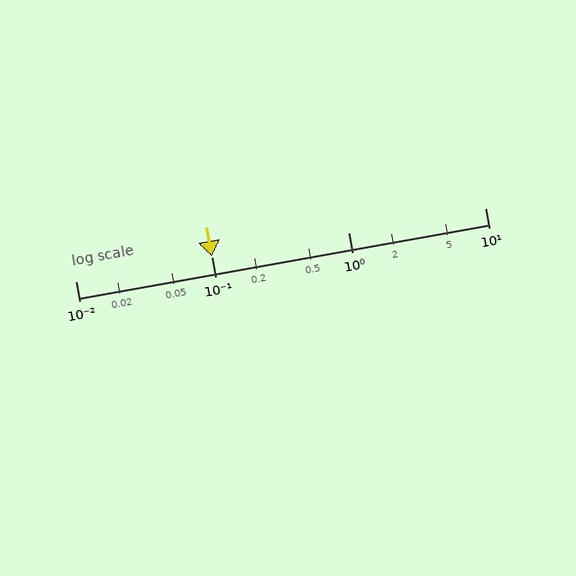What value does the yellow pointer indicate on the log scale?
The pointer indicates approximately 0.1.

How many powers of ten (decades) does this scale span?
The scale spans 3 decades, from 0.01 to 10.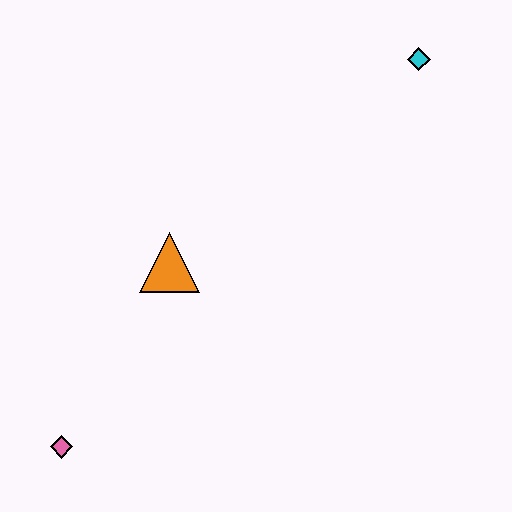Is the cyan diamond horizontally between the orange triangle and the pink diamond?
No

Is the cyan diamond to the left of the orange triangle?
No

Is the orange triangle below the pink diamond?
No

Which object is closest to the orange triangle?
The pink diamond is closest to the orange triangle.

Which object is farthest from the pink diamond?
The cyan diamond is farthest from the pink diamond.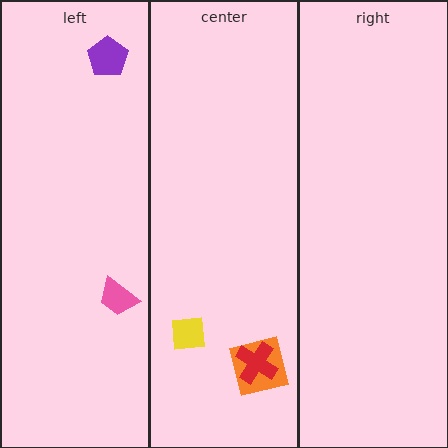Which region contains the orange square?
The center region.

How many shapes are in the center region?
3.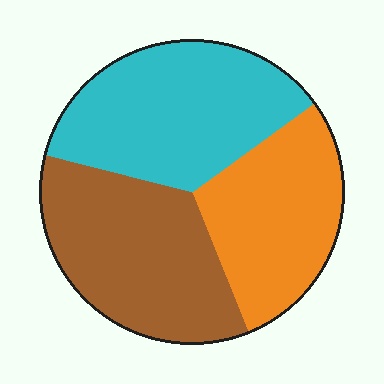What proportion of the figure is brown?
Brown covers roughly 35% of the figure.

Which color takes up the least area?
Orange, at roughly 30%.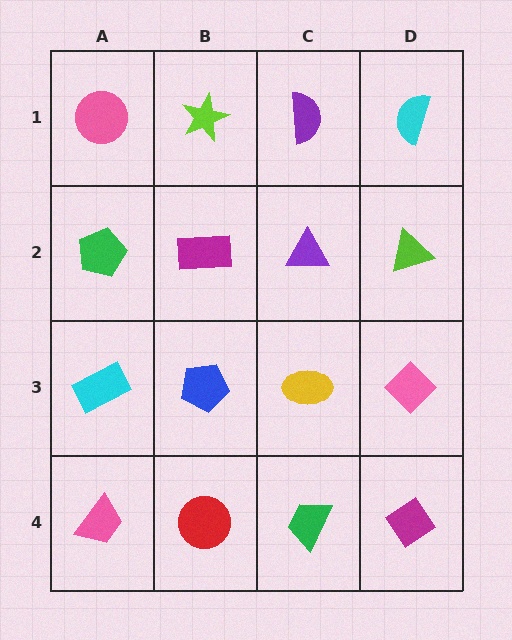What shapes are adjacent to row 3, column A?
A green pentagon (row 2, column A), a pink trapezoid (row 4, column A), a blue pentagon (row 3, column B).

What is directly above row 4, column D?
A pink diamond.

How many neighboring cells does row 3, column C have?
4.